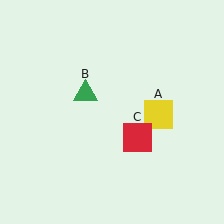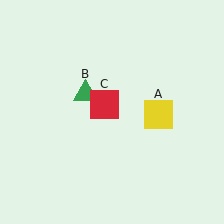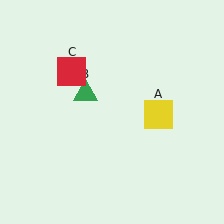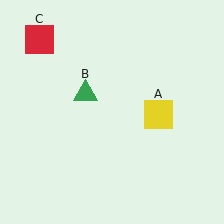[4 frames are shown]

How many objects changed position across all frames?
1 object changed position: red square (object C).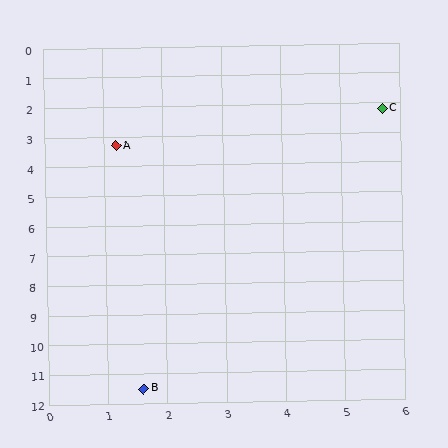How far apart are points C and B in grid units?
Points C and B are about 10.2 grid units apart.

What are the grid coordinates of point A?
Point A is at approximately (1.2, 3.3).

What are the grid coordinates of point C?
Point C is at approximately (5.7, 2.2).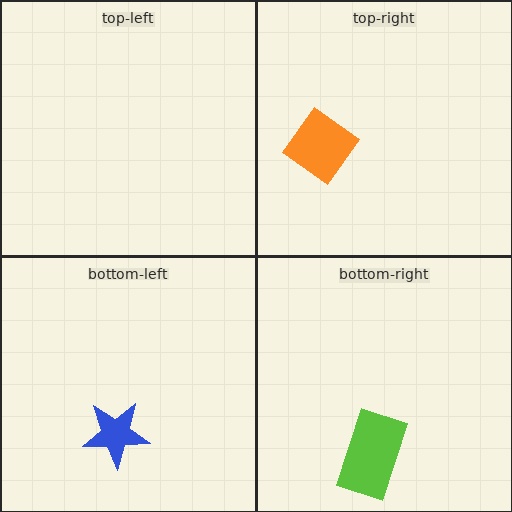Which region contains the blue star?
The bottom-left region.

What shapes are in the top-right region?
The orange diamond.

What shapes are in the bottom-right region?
The lime rectangle.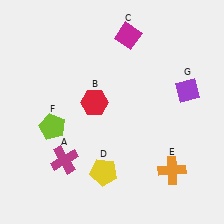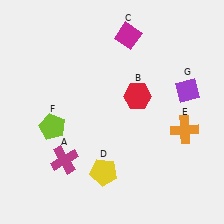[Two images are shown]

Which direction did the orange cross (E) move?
The orange cross (E) moved up.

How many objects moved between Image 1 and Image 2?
2 objects moved between the two images.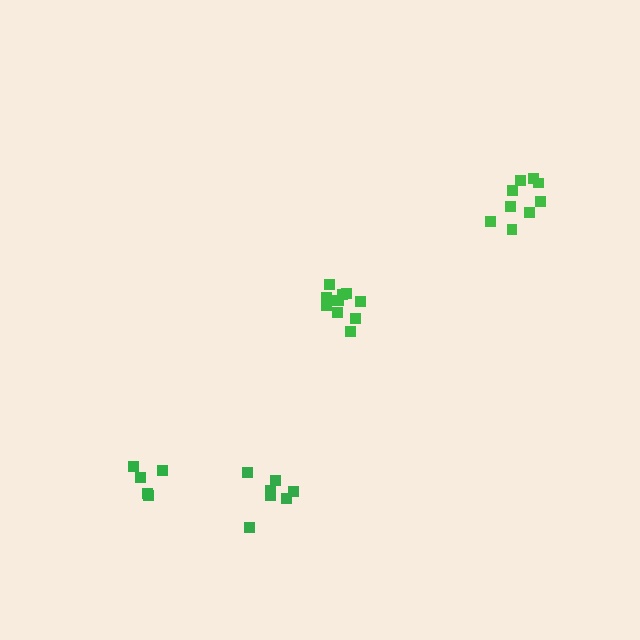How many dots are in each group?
Group 1: 11 dots, Group 2: 5 dots, Group 3: 7 dots, Group 4: 9 dots (32 total).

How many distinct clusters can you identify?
There are 4 distinct clusters.